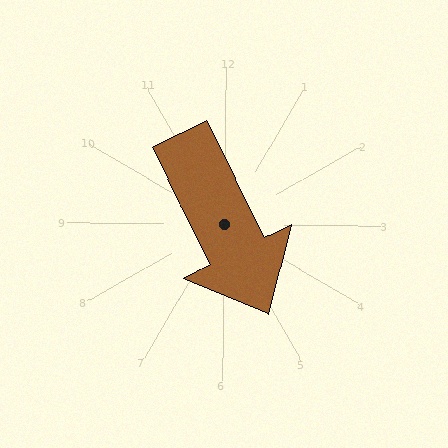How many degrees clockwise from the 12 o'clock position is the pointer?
Approximately 153 degrees.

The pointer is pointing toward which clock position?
Roughly 5 o'clock.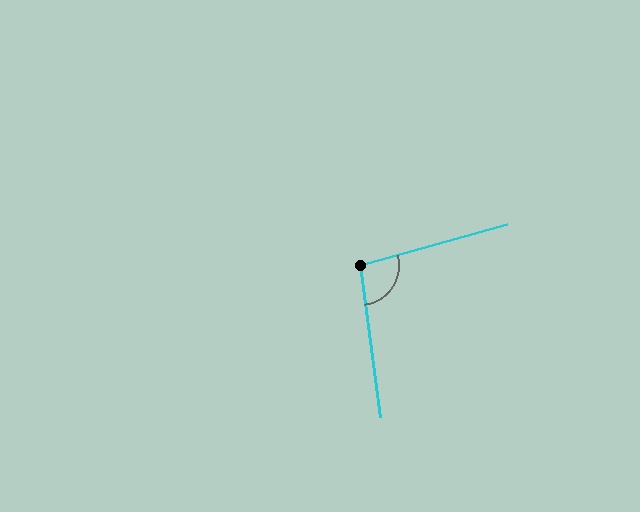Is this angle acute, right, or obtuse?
It is obtuse.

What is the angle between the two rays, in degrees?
Approximately 98 degrees.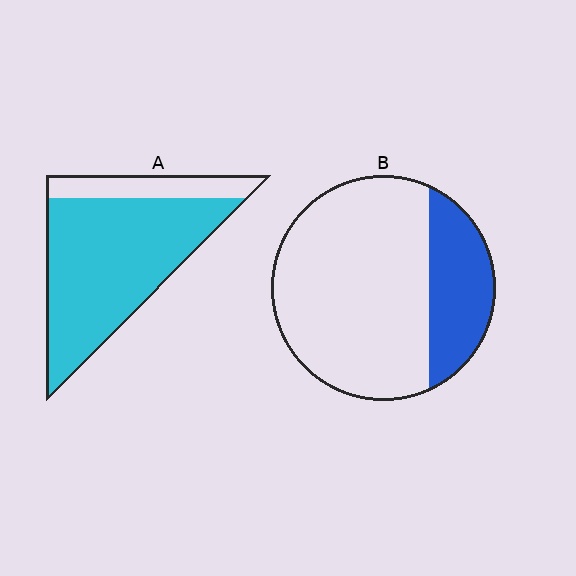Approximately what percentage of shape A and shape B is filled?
A is approximately 80% and B is approximately 25%.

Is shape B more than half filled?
No.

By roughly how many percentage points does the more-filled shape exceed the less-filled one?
By roughly 55 percentage points (A over B).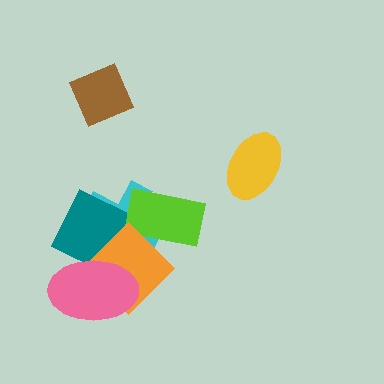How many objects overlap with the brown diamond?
0 objects overlap with the brown diamond.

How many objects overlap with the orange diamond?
4 objects overlap with the orange diamond.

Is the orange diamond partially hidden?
Yes, it is partially covered by another shape.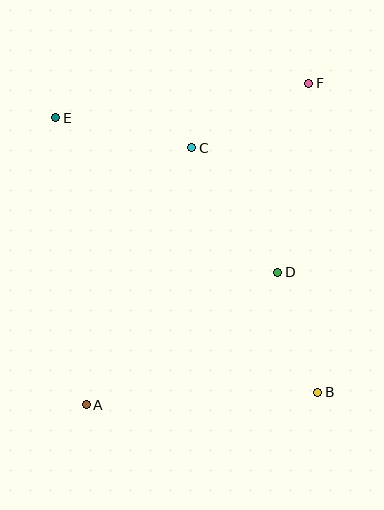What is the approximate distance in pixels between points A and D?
The distance between A and D is approximately 233 pixels.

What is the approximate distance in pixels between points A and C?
The distance between A and C is approximately 277 pixels.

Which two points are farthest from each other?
Points A and F are farthest from each other.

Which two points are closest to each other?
Points B and D are closest to each other.